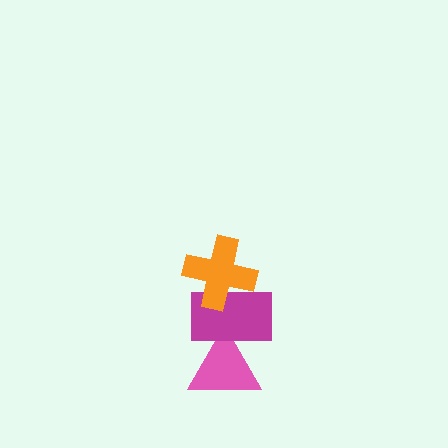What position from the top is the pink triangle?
The pink triangle is 3rd from the top.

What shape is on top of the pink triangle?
The magenta rectangle is on top of the pink triangle.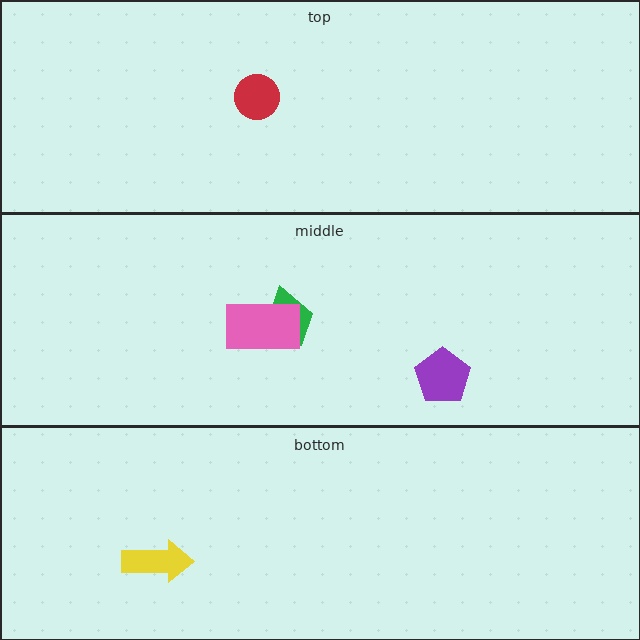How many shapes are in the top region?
1.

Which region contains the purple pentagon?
The middle region.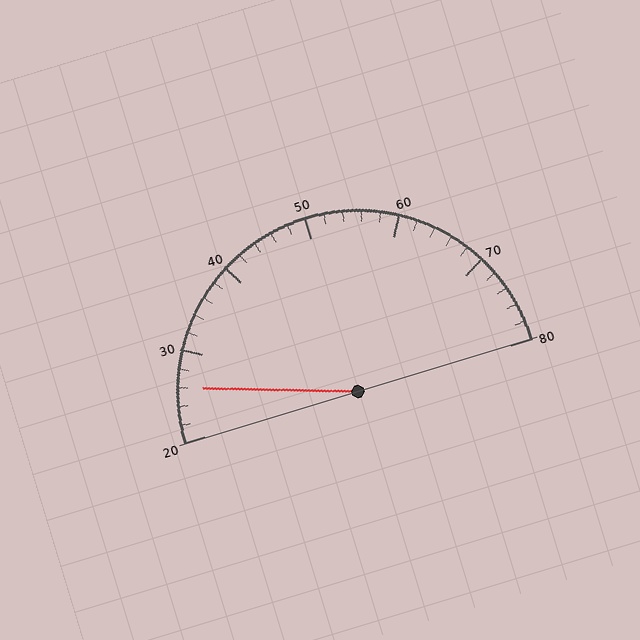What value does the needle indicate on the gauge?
The needle indicates approximately 26.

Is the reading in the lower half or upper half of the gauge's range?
The reading is in the lower half of the range (20 to 80).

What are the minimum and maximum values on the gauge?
The gauge ranges from 20 to 80.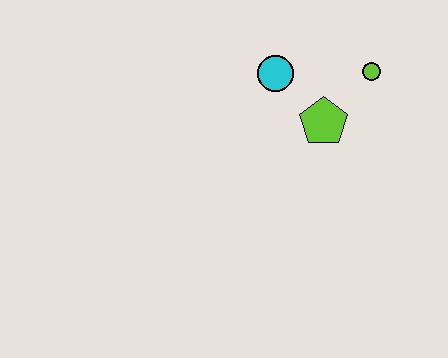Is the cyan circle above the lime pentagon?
Yes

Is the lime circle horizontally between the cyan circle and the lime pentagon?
No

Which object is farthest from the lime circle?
The cyan circle is farthest from the lime circle.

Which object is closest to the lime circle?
The lime pentagon is closest to the lime circle.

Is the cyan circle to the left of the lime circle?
Yes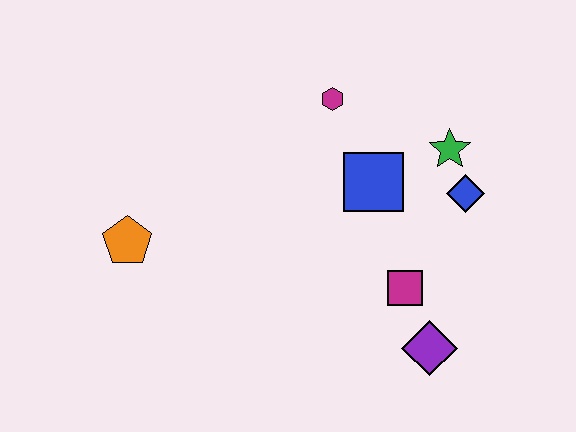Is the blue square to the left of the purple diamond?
Yes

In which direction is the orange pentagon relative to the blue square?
The orange pentagon is to the left of the blue square.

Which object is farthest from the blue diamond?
The orange pentagon is farthest from the blue diamond.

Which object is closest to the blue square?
The green star is closest to the blue square.